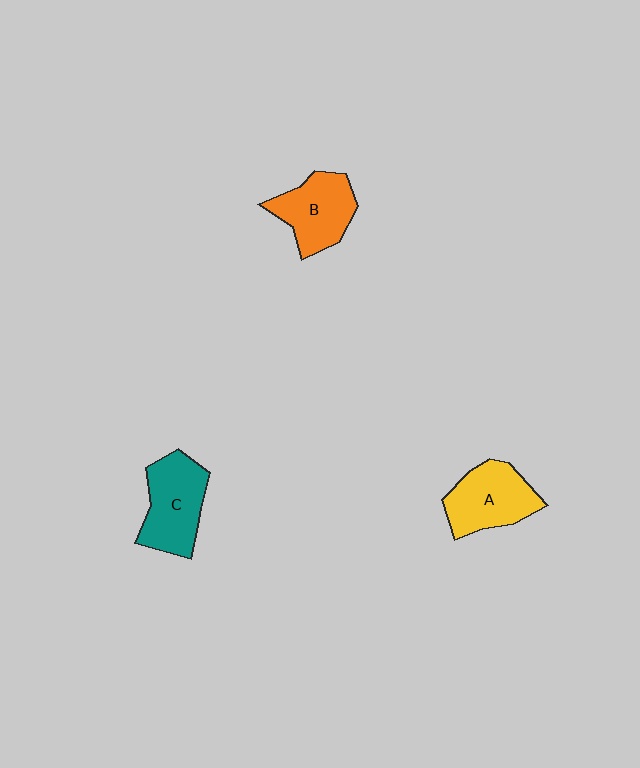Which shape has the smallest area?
Shape B (orange).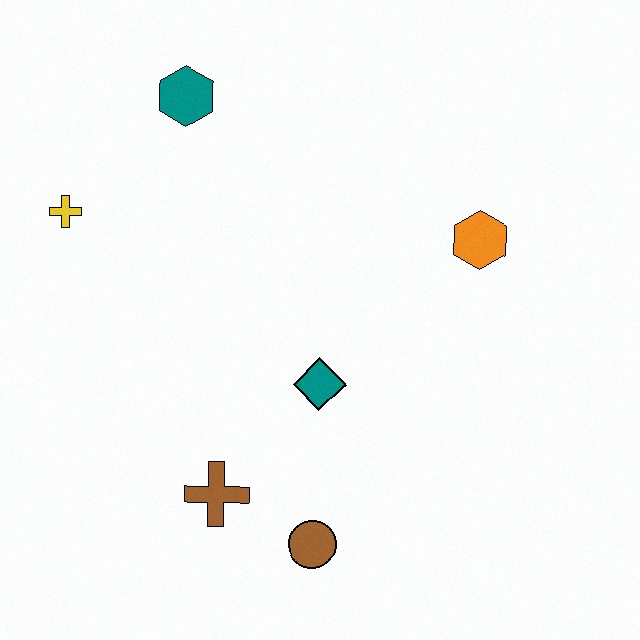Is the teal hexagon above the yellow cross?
Yes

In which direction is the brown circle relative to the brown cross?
The brown circle is to the right of the brown cross.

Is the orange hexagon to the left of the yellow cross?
No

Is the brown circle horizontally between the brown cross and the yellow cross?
No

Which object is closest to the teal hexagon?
The yellow cross is closest to the teal hexagon.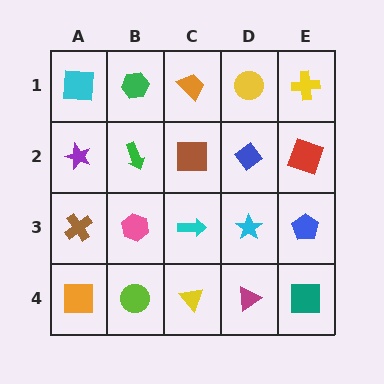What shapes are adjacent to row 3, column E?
A red square (row 2, column E), a teal square (row 4, column E), a cyan star (row 3, column D).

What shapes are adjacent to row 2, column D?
A yellow circle (row 1, column D), a cyan star (row 3, column D), a brown square (row 2, column C), a red square (row 2, column E).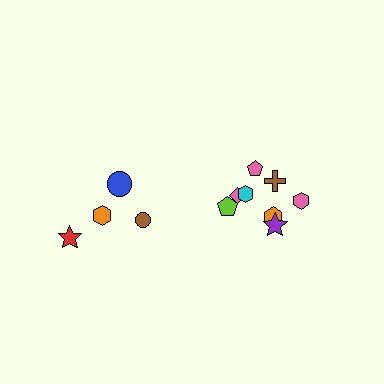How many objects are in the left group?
There are 4 objects.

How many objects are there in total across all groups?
There are 12 objects.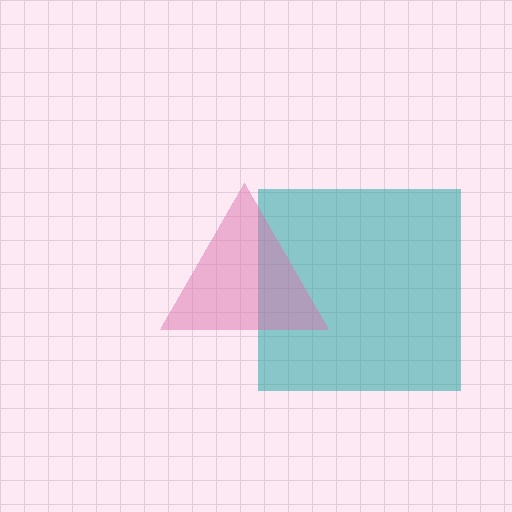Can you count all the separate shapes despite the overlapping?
Yes, there are 2 separate shapes.